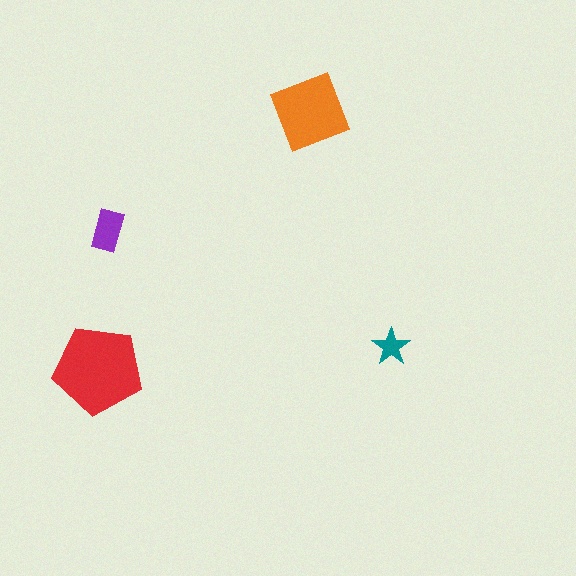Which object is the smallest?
The teal star.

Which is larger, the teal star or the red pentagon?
The red pentagon.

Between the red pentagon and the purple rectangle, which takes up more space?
The red pentagon.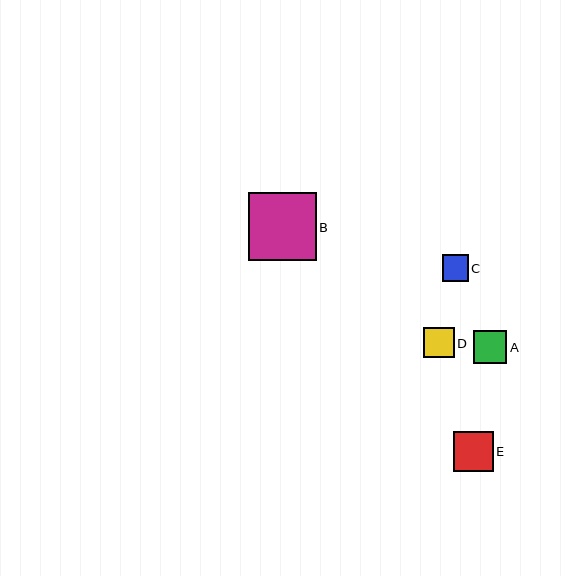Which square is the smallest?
Square C is the smallest with a size of approximately 26 pixels.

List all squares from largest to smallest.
From largest to smallest: B, E, A, D, C.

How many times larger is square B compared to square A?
Square B is approximately 2.0 times the size of square A.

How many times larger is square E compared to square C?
Square E is approximately 1.5 times the size of square C.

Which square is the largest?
Square B is the largest with a size of approximately 68 pixels.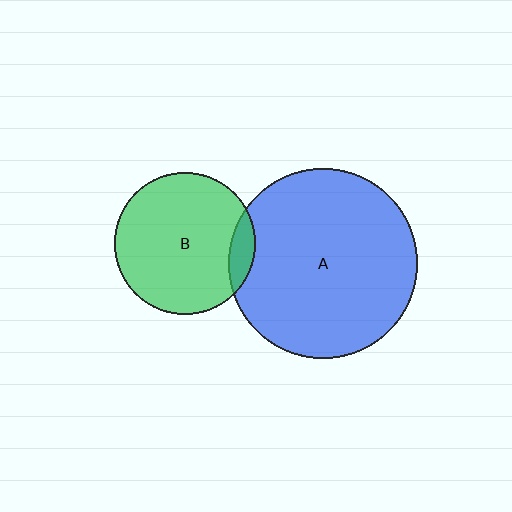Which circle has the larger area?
Circle A (blue).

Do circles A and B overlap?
Yes.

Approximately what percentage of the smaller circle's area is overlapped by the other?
Approximately 10%.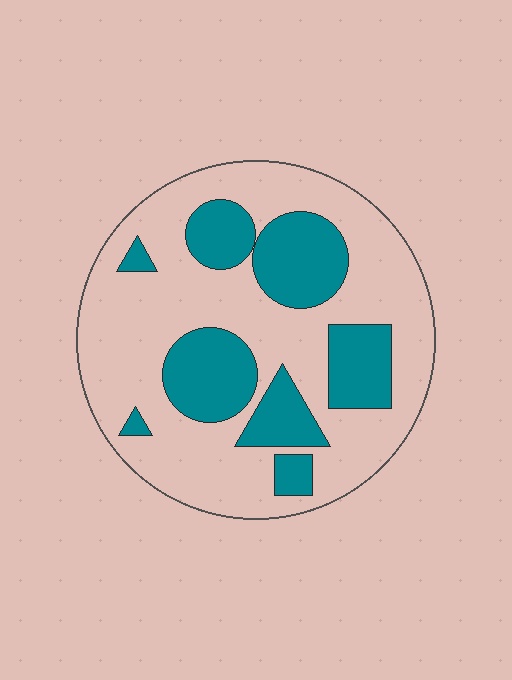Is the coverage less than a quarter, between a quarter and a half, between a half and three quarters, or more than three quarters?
Between a quarter and a half.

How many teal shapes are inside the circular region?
8.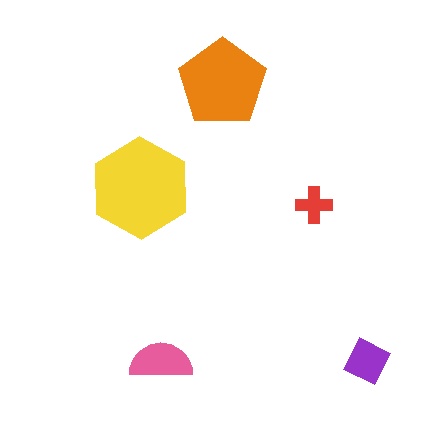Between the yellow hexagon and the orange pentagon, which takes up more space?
The yellow hexagon.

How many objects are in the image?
There are 5 objects in the image.